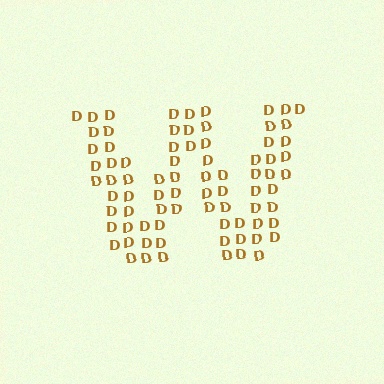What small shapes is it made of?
It is made of small letter D's.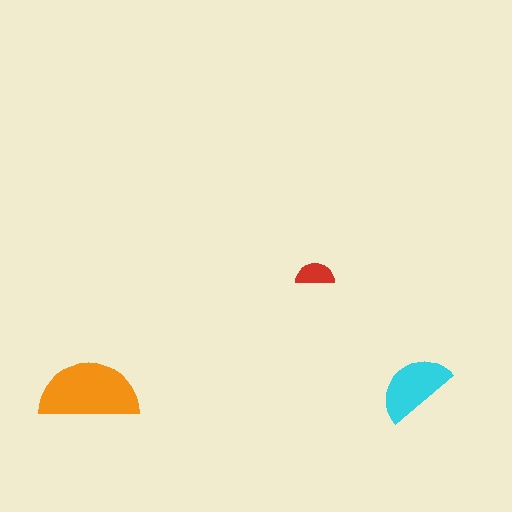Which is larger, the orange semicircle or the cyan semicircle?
The orange one.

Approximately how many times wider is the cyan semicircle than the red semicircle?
About 2 times wider.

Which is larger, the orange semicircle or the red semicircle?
The orange one.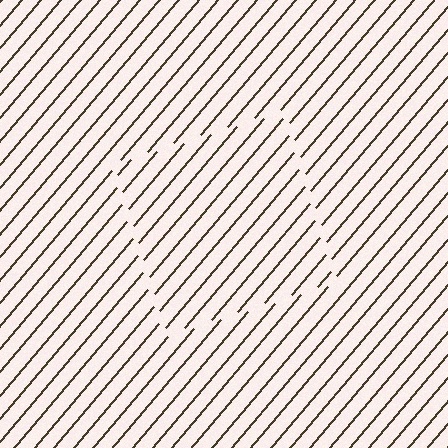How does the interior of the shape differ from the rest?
The interior of the shape contains the same grating, shifted by half a period — the contour is defined by the phase discontinuity where line-ends from the inner and outer gratings abut.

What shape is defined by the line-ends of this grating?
An illusory square. The interior of the shape contains the same grating, shifted by half a period — the contour is defined by the phase discontinuity where line-ends from the inner and outer gratings abut.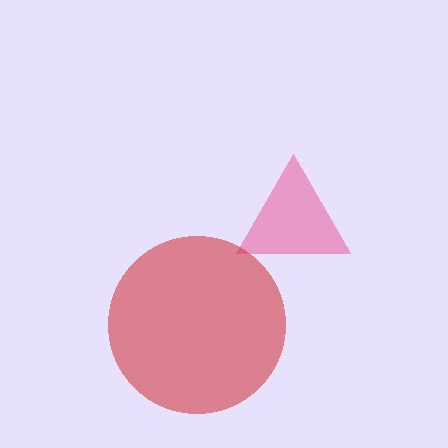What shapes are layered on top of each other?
The layered shapes are: a pink triangle, a red circle.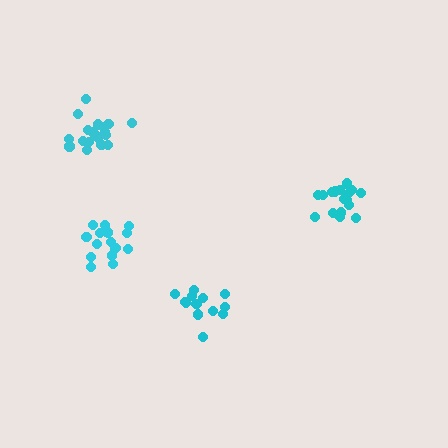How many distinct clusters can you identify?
There are 4 distinct clusters.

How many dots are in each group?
Group 1: 13 dots, Group 2: 19 dots, Group 3: 17 dots, Group 4: 16 dots (65 total).